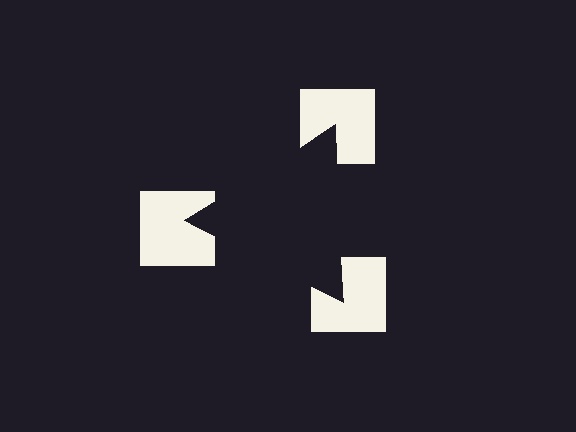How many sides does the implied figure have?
3 sides.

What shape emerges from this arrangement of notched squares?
An illusory triangle — its edges are inferred from the aligned wedge cuts in the notched squares, not physically drawn.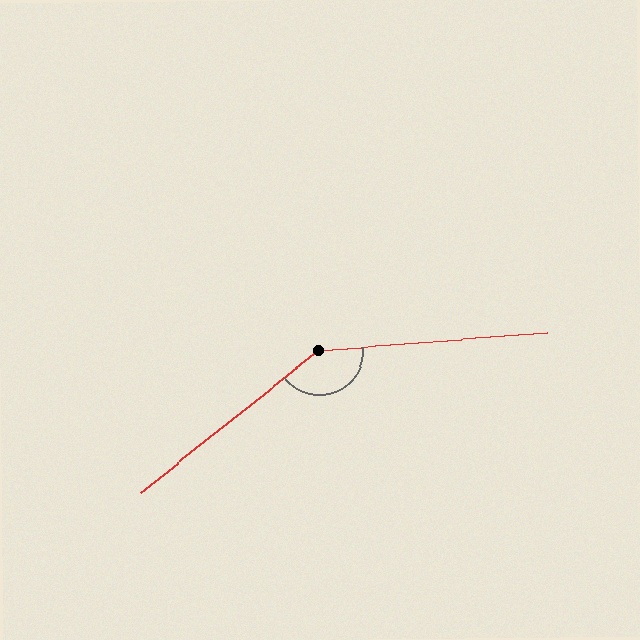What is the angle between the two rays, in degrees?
Approximately 146 degrees.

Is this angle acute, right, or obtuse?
It is obtuse.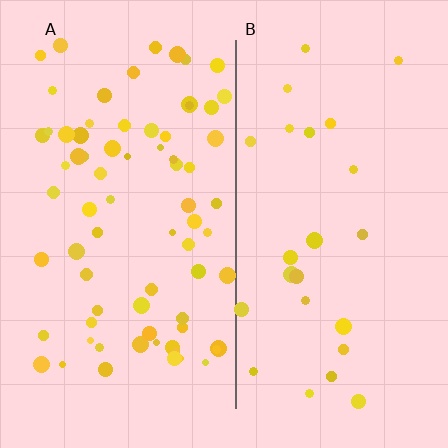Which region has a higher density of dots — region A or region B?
A (the left).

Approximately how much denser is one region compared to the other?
Approximately 2.9× — region A over region B.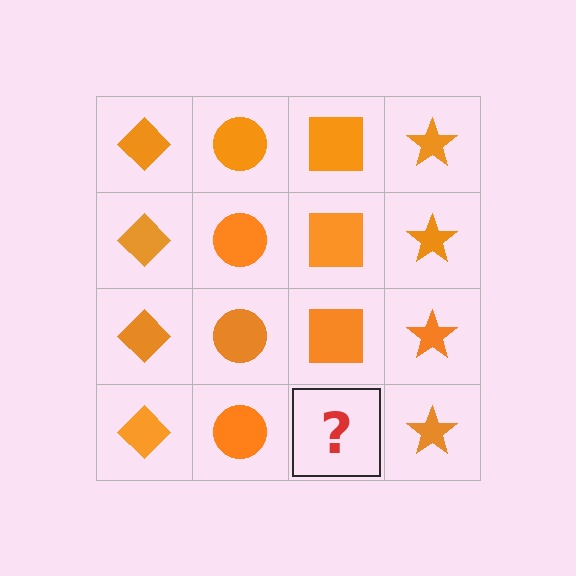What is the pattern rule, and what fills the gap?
The rule is that each column has a consistent shape. The gap should be filled with an orange square.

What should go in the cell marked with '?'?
The missing cell should contain an orange square.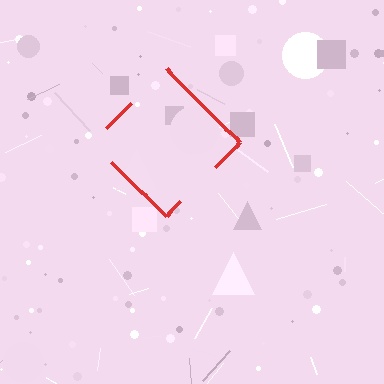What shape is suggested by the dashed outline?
The dashed outline suggests a diamond.